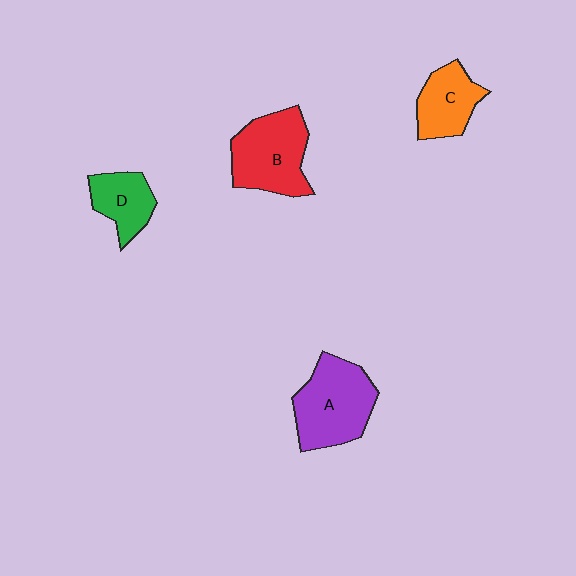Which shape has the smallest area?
Shape D (green).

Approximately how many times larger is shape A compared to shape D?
Approximately 1.8 times.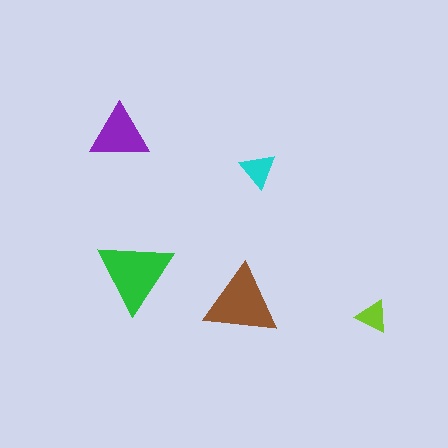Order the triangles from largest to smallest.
the green one, the brown one, the purple one, the cyan one, the lime one.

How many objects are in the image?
There are 5 objects in the image.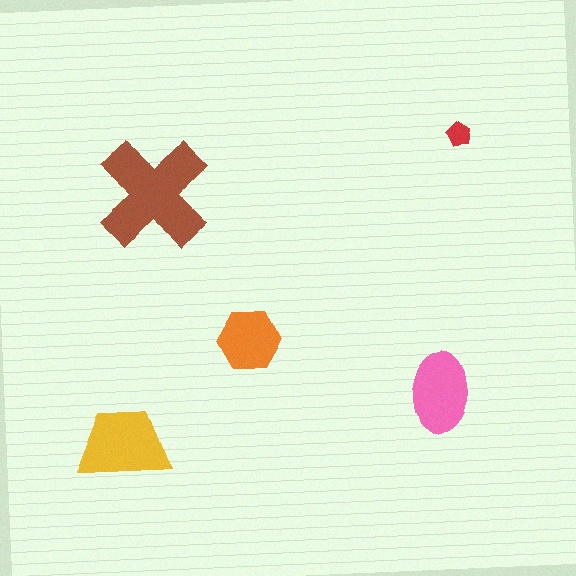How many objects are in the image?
There are 5 objects in the image.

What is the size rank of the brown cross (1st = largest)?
1st.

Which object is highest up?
The red pentagon is topmost.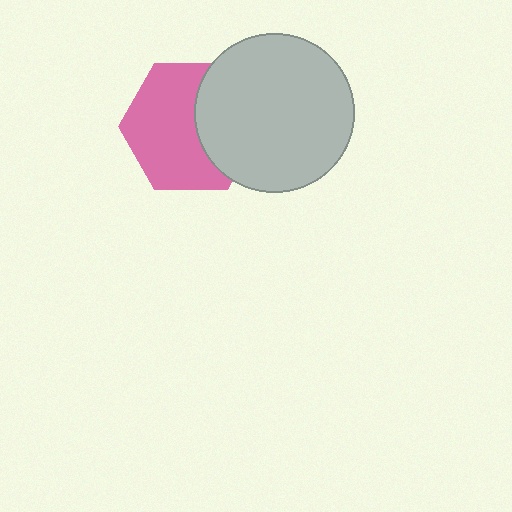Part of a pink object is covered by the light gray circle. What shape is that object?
It is a hexagon.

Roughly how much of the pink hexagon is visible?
About half of it is visible (roughly 62%).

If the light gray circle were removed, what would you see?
You would see the complete pink hexagon.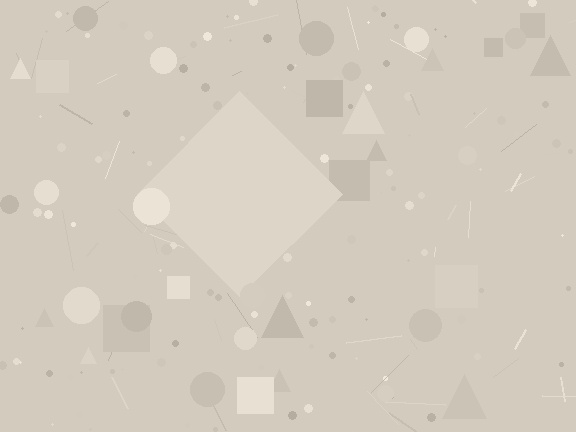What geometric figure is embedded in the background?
A diamond is embedded in the background.